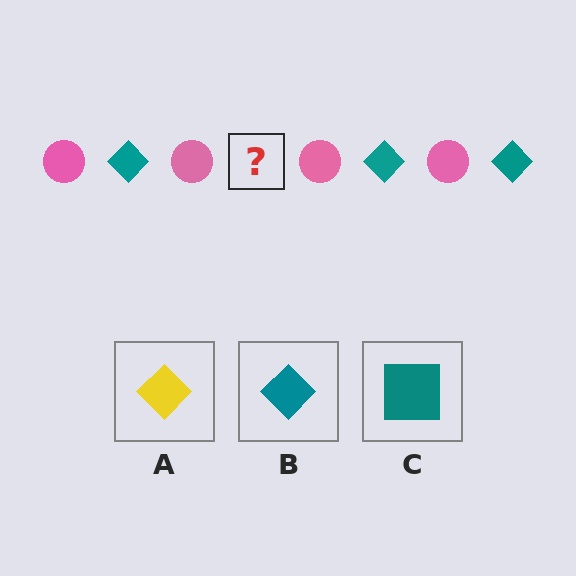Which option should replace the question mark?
Option B.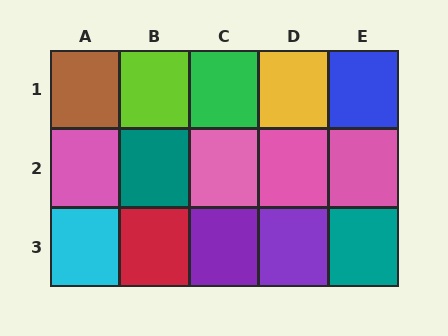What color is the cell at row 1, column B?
Lime.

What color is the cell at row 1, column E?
Blue.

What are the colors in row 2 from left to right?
Pink, teal, pink, pink, pink.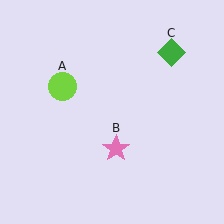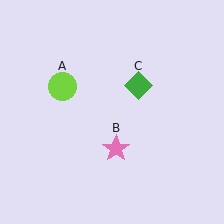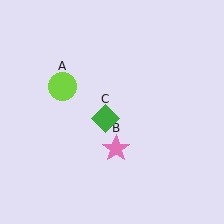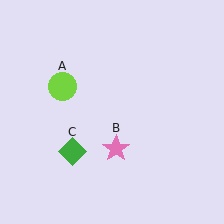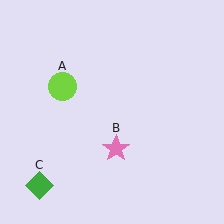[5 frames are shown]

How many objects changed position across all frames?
1 object changed position: green diamond (object C).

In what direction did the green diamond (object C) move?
The green diamond (object C) moved down and to the left.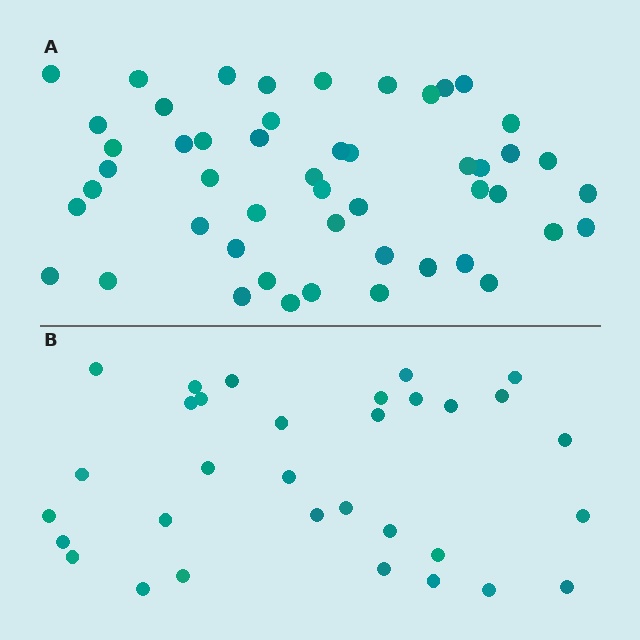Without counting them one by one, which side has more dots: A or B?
Region A (the top region) has more dots.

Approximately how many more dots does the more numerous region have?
Region A has approximately 20 more dots than region B.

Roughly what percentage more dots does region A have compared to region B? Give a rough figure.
About 55% more.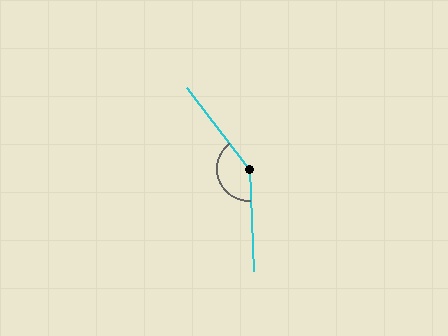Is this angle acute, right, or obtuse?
It is obtuse.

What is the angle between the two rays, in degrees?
Approximately 145 degrees.